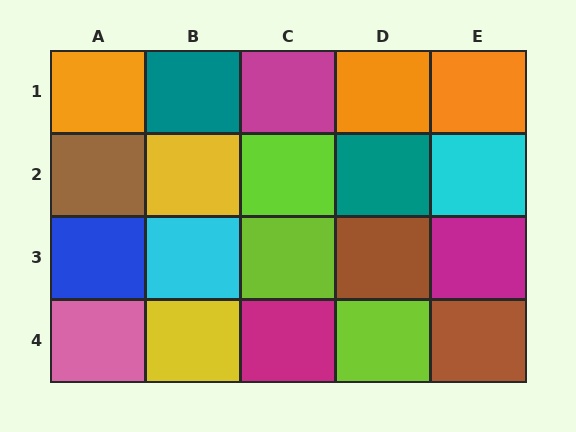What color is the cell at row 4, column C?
Magenta.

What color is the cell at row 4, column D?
Lime.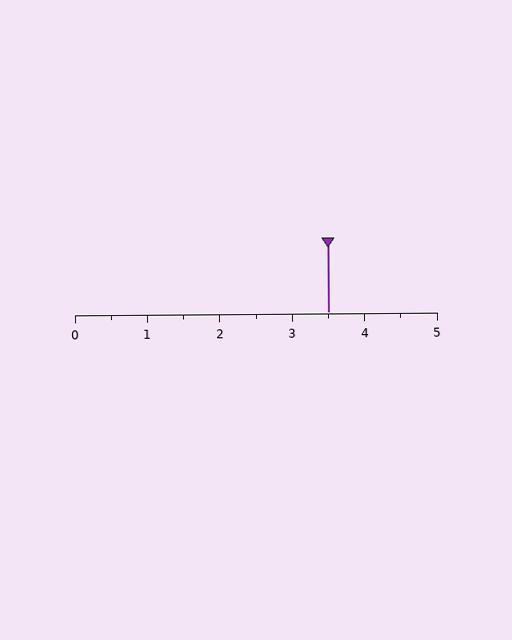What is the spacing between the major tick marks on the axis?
The major ticks are spaced 1 apart.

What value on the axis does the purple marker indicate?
The marker indicates approximately 3.5.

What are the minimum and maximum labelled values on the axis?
The axis runs from 0 to 5.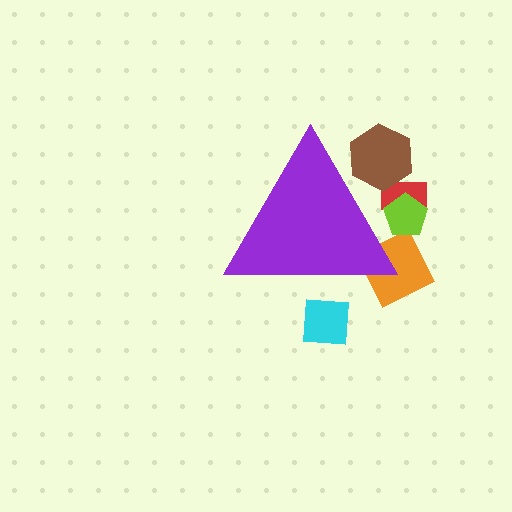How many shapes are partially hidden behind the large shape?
5 shapes are partially hidden.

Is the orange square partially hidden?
Yes, the orange square is partially hidden behind the purple triangle.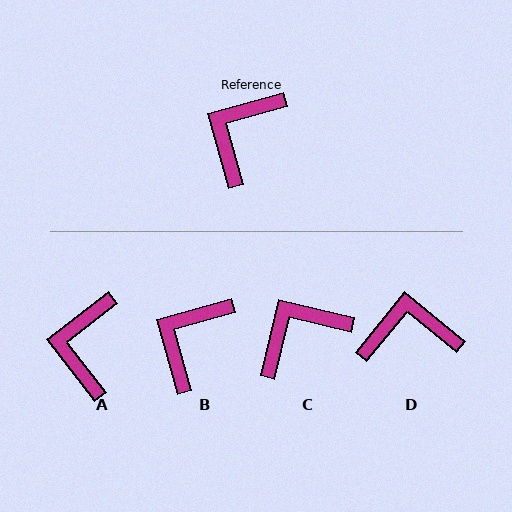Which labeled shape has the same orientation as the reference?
B.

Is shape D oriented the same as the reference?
No, it is off by about 55 degrees.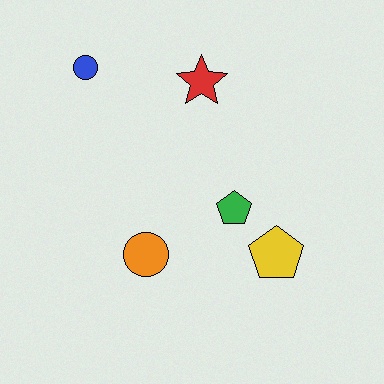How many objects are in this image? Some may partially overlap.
There are 5 objects.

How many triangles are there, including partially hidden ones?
There are no triangles.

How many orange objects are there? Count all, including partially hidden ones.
There is 1 orange object.